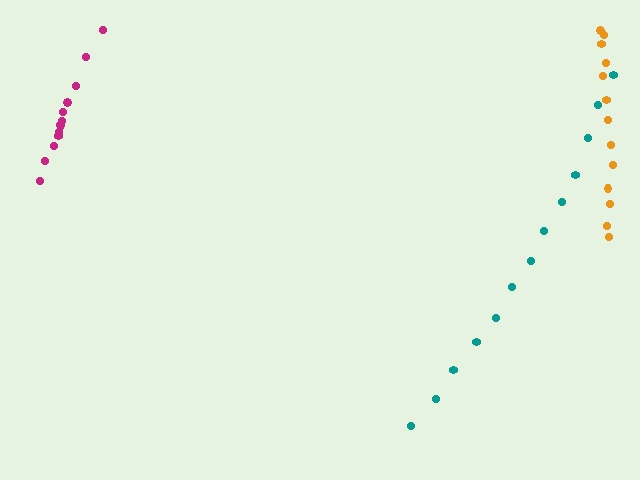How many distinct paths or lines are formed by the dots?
There are 3 distinct paths.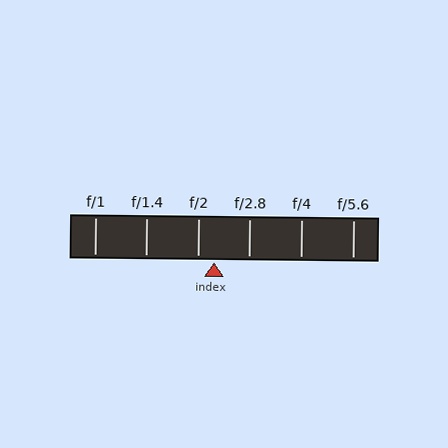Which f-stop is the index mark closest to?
The index mark is closest to f/2.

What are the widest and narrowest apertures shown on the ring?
The widest aperture shown is f/1 and the narrowest is f/5.6.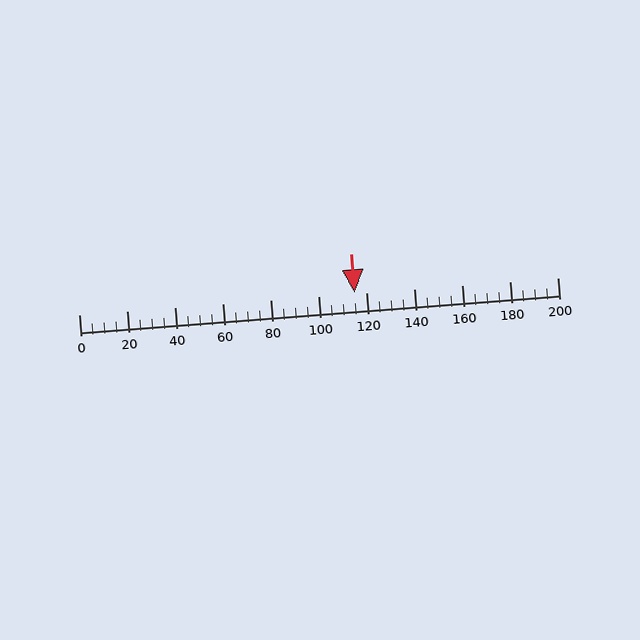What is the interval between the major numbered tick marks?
The major tick marks are spaced 20 units apart.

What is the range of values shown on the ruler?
The ruler shows values from 0 to 200.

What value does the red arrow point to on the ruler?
The red arrow points to approximately 115.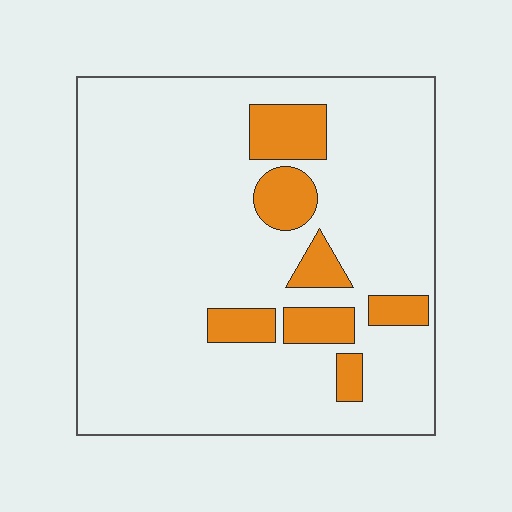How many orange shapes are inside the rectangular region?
7.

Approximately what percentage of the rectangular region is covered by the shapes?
Approximately 15%.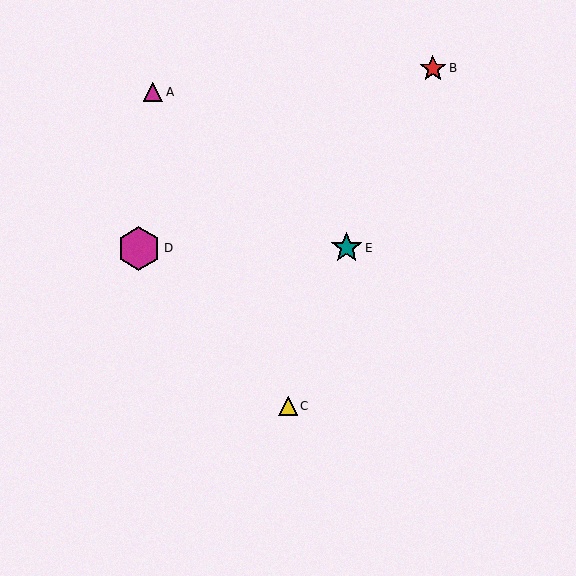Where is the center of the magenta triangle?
The center of the magenta triangle is at (153, 92).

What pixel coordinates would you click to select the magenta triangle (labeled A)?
Click at (153, 92) to select the magenta triangle A.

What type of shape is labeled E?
Shape E is a teal star.